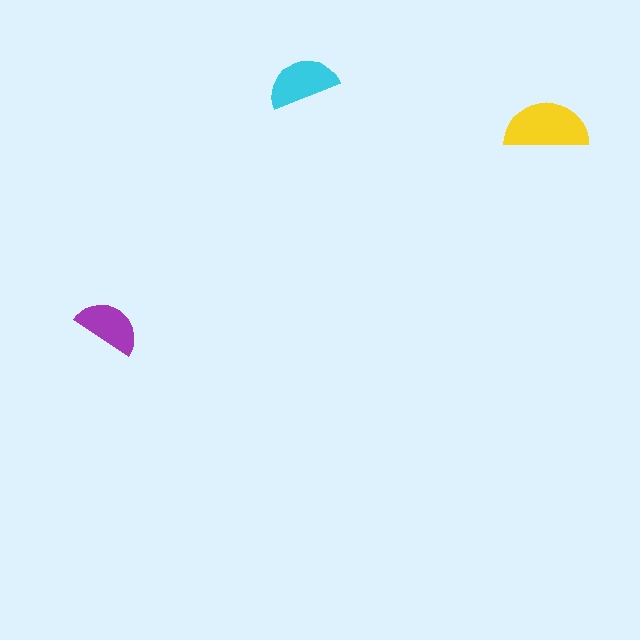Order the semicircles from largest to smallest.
the yellow one, the cyan one, the purple one.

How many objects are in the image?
There are 3 objects in the image.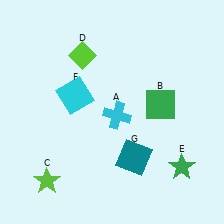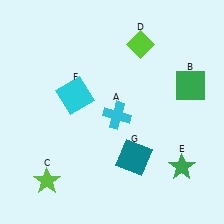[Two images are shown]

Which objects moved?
The objects that moved are: the green square (B), the lime diamond (D).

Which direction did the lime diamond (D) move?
The lime diamond (D) moved right.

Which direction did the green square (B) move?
The green square (B) moved right.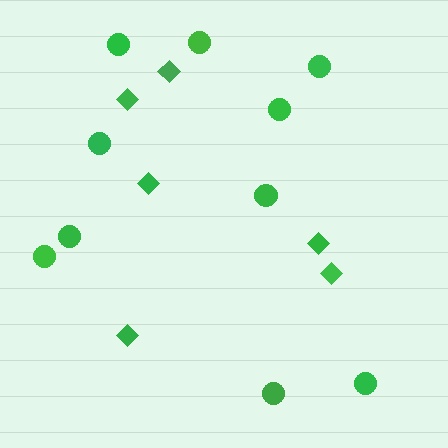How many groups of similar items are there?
There are 2 groups: one group of diamonds (6) and one group of circles (10).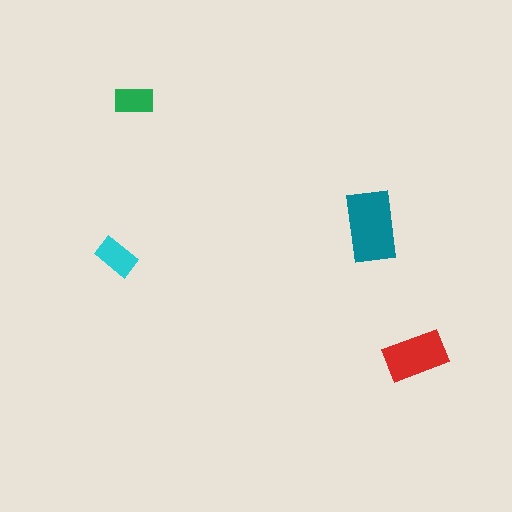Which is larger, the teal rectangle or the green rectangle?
The teal one.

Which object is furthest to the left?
The cyan rectangle is leftmost.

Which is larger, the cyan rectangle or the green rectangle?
The cyan one.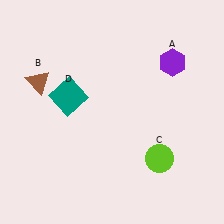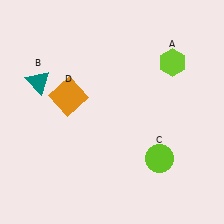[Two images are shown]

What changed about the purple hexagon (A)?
In Image 1, A is purple. In Image 2, it changed to lime.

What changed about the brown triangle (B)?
In Image 1, B is brown. In Image 2, it changed to teal.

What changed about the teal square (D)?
In Image 1, D is teal. In Image 2, it changed to orange.